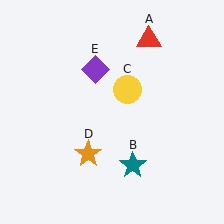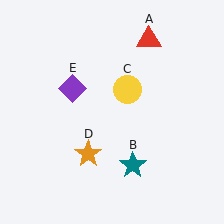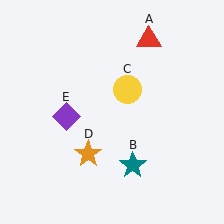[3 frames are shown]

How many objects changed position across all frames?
1 object changed position: purple diamond (object E).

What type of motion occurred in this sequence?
The purple diamond (object E) rotated counterclockwise around the center of the scene.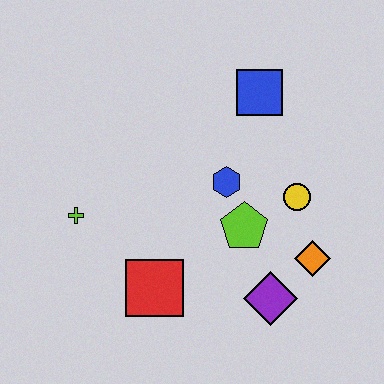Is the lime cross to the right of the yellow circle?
No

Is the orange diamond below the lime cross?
Yes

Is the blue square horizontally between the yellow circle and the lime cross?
Yes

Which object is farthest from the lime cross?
The orange diamond is farthest from the lime cross.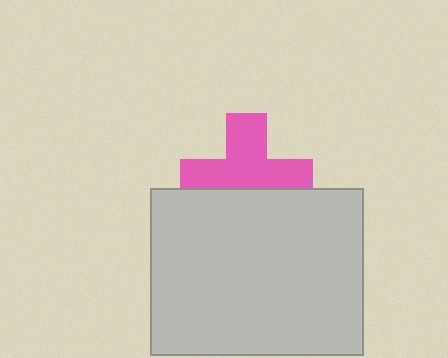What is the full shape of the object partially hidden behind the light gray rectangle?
The partially hidden object is a pink cross.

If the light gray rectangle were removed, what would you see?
You would see the complete pink cross.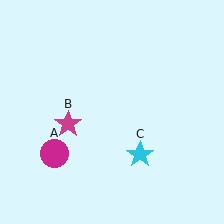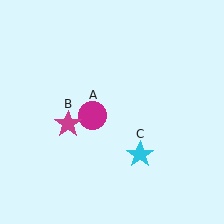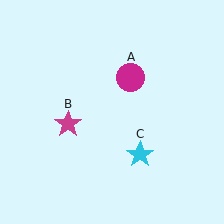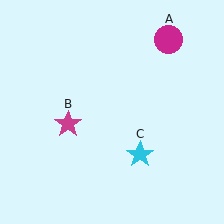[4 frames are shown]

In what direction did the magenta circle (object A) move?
The magenta circle (object A) moved up and to the right.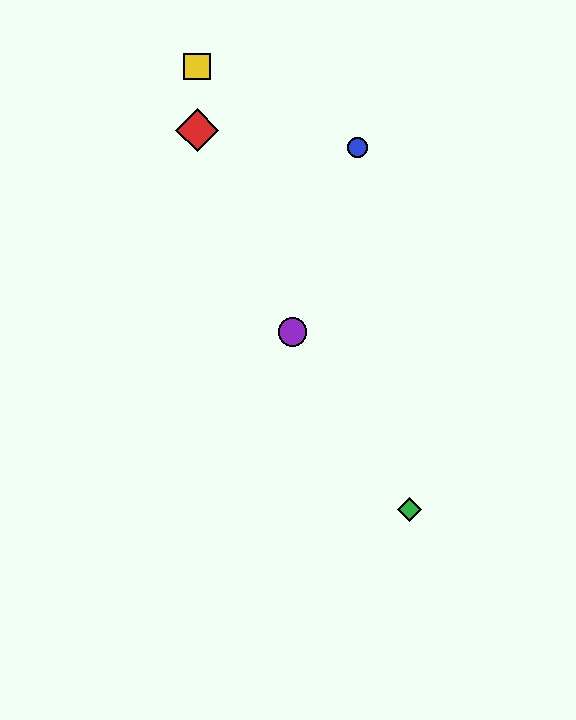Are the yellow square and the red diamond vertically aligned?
Yes, both are at x≈197.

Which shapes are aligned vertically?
The red diamond, the yellow square are aligned vertically.